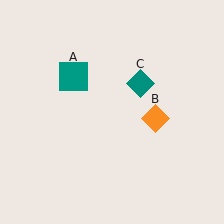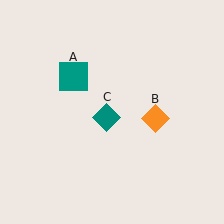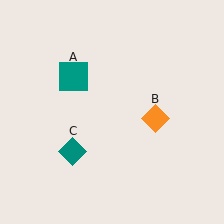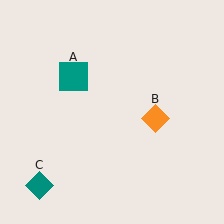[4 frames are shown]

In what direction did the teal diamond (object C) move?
The teal diamond (object C) moved down and to the left.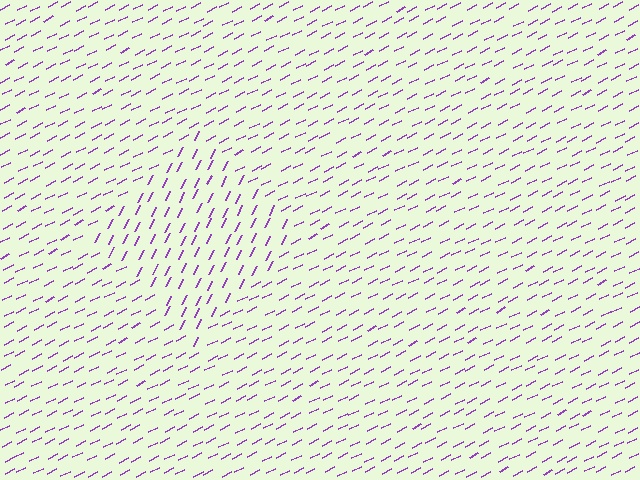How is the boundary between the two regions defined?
The boundary is defined purely by a change in line orientation (approximately 36 degrees difference). All lines are the same color and thickness.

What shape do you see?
I see a diamond.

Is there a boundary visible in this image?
Yes, there is a texture boundary formed by a change in line orientation.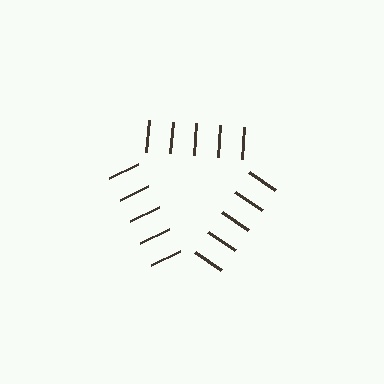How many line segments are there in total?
15 — 5 along each of the 3 edges.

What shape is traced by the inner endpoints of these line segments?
An illusory triangle — the line segments terminate on its edges but no continuous stroke is drawn.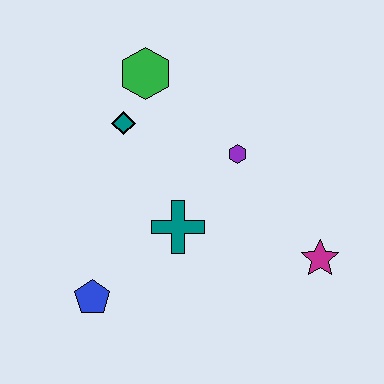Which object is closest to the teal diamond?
The green hexagon is closest to the teal diamond.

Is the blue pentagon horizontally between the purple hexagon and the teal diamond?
No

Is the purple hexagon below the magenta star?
No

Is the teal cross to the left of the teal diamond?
No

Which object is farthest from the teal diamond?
The magenta star is farthest from the teal diamond.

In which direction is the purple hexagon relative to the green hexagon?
The purple hexagon is to the right of the green hexagon.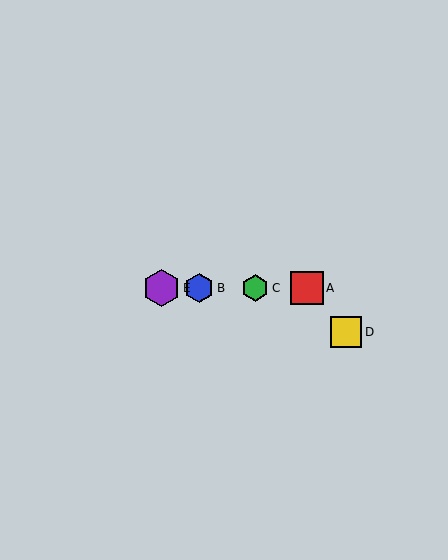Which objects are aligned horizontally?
Objects A, B, C, E are aligned horizontally.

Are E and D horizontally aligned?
No, E is at y≈288 and D is at y≈332.